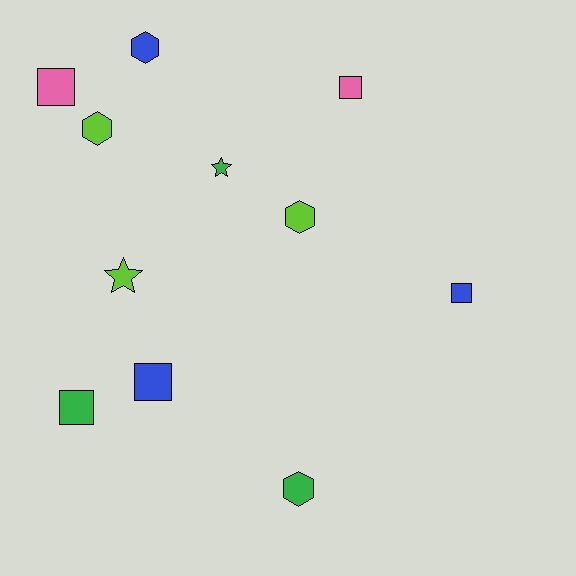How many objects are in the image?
There are 11 objects.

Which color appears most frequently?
Green, with 3 objects.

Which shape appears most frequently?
Square, with 5 objects.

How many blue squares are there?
There are 2 blue squares.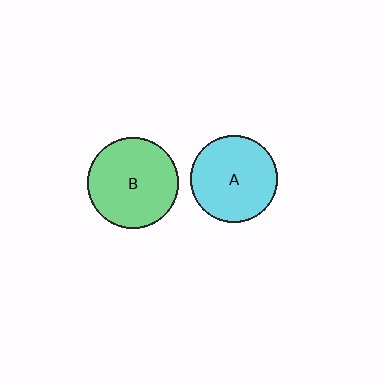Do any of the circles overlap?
No, none of the circles overlap.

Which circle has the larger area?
Circle B (green).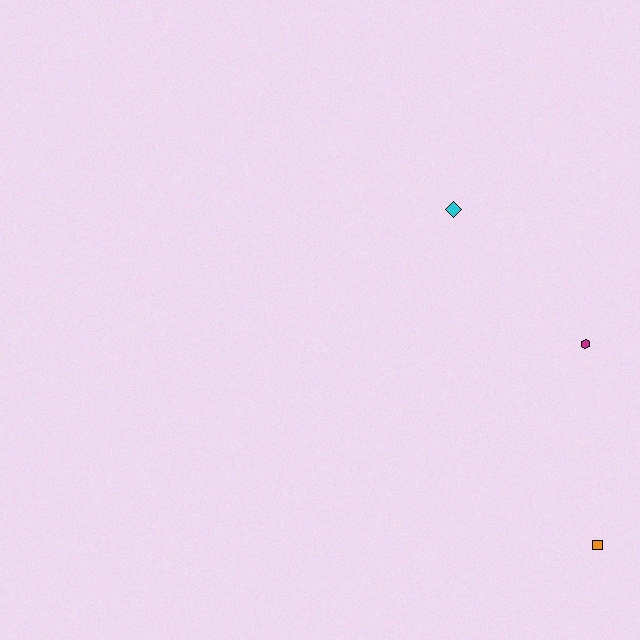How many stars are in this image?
There are no stars.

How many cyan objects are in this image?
There is 1 cyan object.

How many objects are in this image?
There are 3 objects.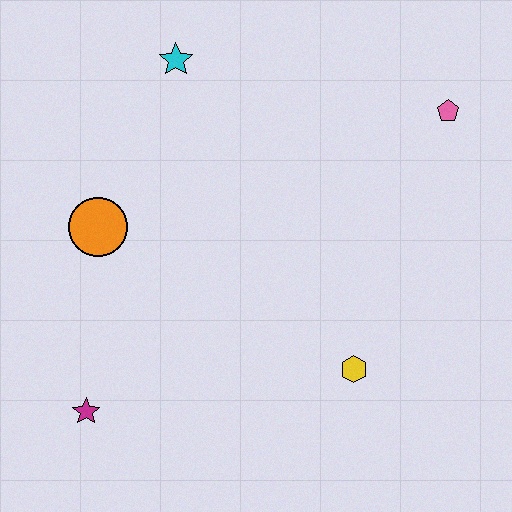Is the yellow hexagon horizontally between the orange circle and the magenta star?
No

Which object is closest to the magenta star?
The orange circle is closest to the magenta star.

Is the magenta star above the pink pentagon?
No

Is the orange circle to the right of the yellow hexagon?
No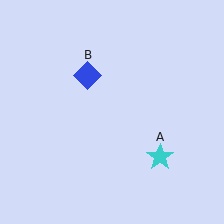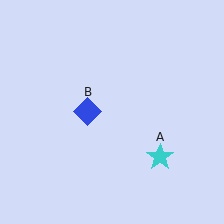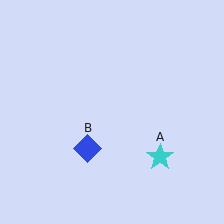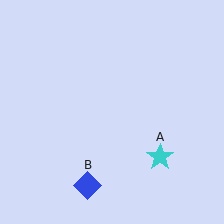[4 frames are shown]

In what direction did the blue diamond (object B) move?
The blue diamond (object B) moved down.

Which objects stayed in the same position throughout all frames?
Cyan star (object A) remained stationary.